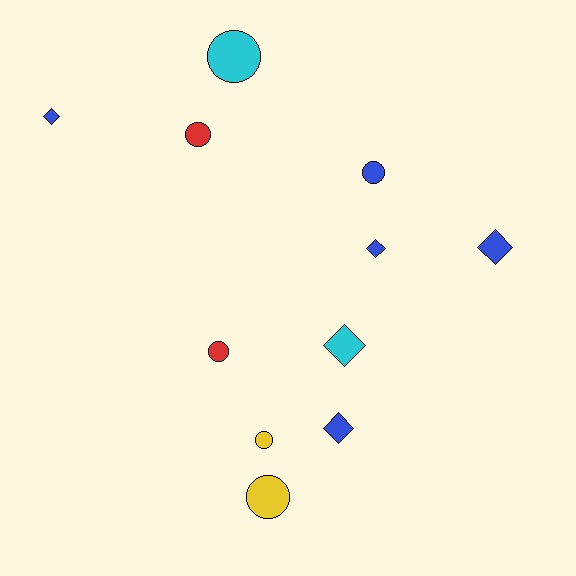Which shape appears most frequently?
Circle, with 6 objects.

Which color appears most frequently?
Blue, with 5 objects.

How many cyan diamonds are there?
There is 1 cyan diamond.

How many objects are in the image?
There are 11 objects.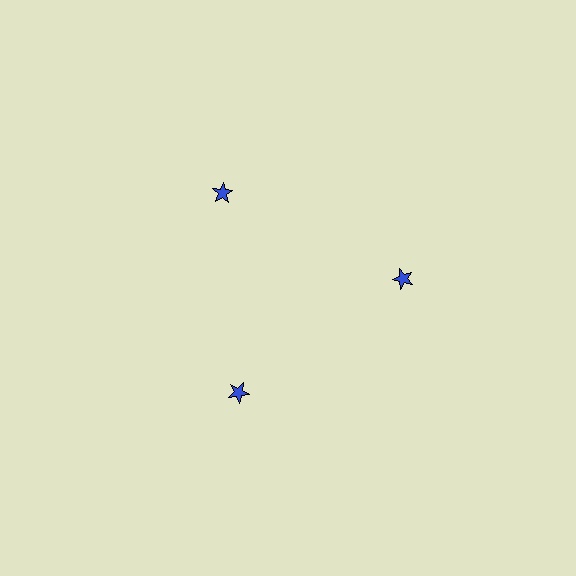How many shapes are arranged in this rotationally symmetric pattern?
There are 3 shapes, arranged in 3 groups of 1.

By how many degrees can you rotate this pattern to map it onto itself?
The pattern maps onto itself every 120 degrees of rotation.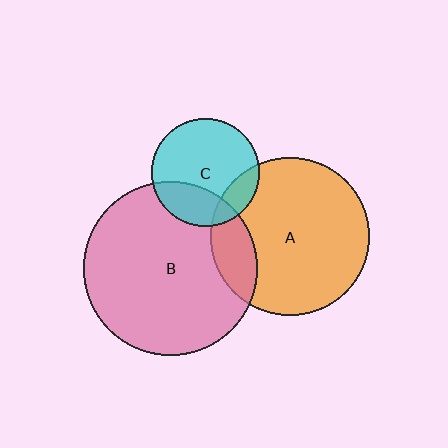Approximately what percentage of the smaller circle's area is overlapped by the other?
Approximately 15%.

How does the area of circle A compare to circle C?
Approximately 2.2 times.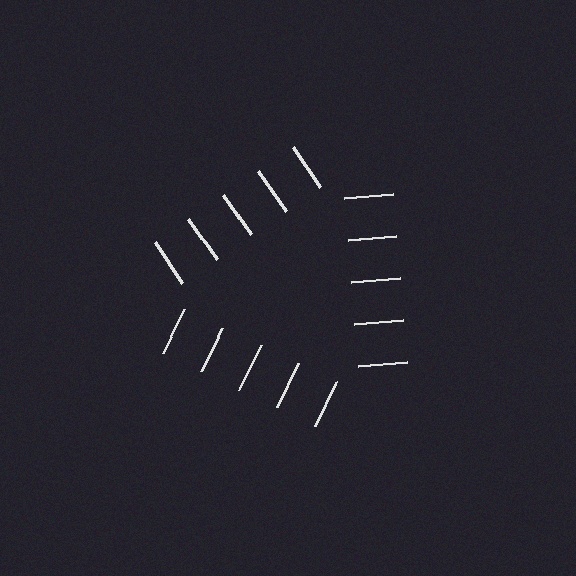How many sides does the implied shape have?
3 sides — the line-ends trace a triangle.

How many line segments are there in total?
15 — 5 along each of the 3 edges.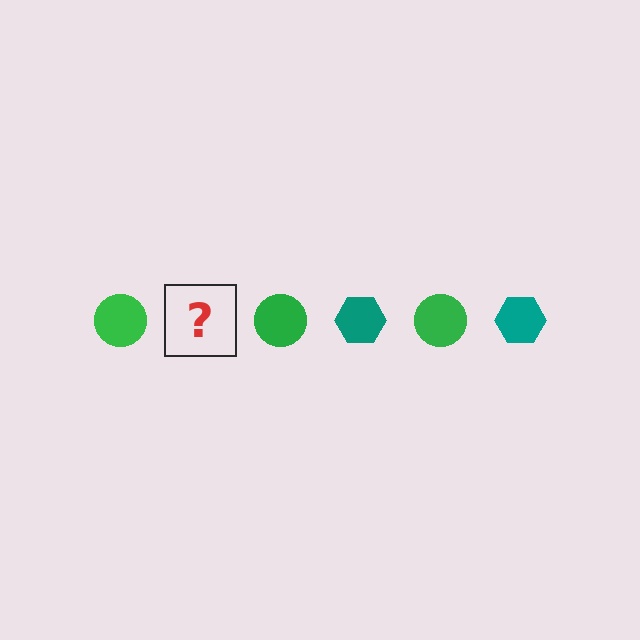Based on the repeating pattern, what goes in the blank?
The blank should be a teal hexagon.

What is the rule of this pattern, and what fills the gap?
The rule is that the pattern alternates between green circle and teal hexagon. The gap should be filled with a teal hexagon.